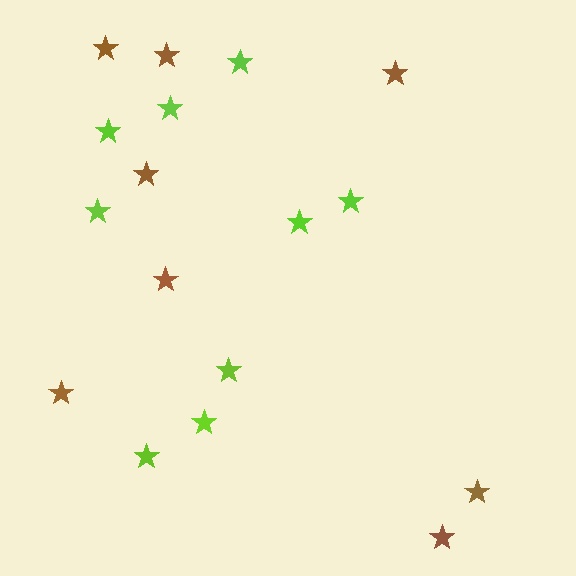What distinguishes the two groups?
There are 2 groups: one group of lime stars (9) and one group of brown stars (8).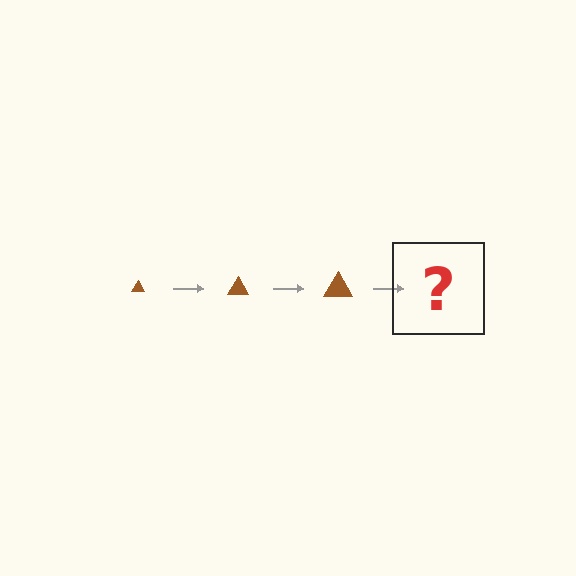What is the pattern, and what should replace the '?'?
The pattern is that the triangle gets progressively larger each step. The '?' should be a brown triangle, larger than the previous one.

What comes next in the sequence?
The next element should be a brown triangle, larger than the previous one.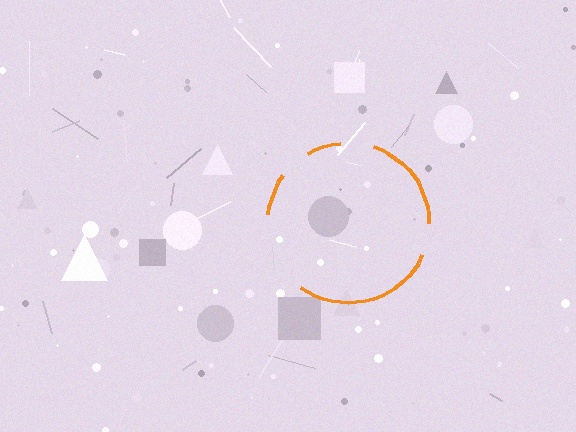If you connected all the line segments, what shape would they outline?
They would outline a circle.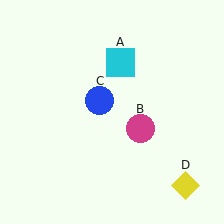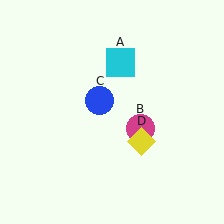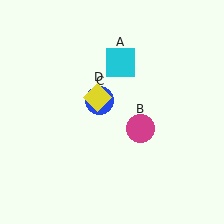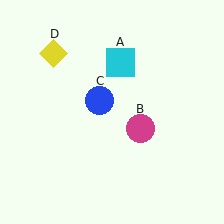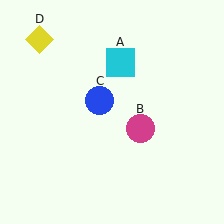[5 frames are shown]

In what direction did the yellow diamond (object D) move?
The yellow diamond (object D) moved up and to the left.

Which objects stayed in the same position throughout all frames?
Cyan square (object A) and magenta circle (object B) and blue circle (object C) remained stationary.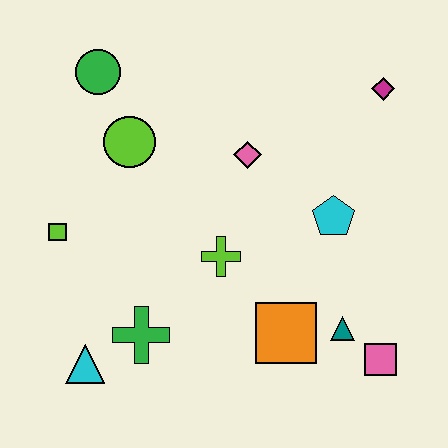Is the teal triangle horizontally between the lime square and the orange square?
No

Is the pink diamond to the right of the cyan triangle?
Yes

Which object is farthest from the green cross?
The magenta diamond is farthest from the green cross.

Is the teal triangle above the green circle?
No